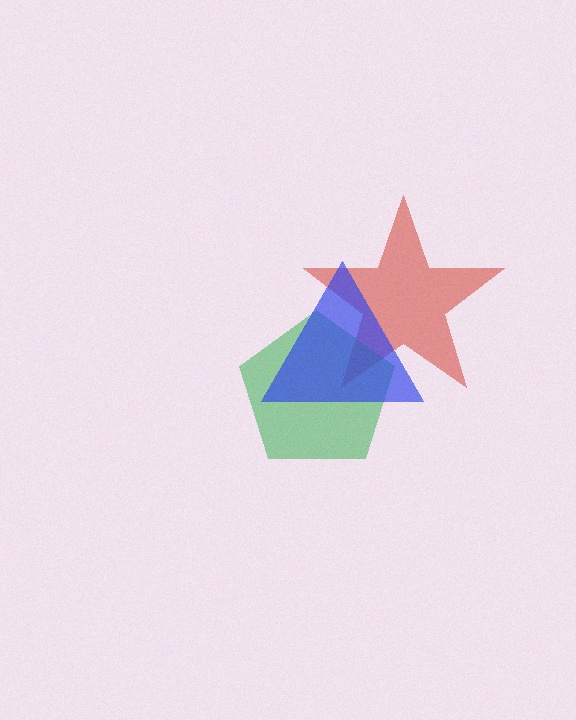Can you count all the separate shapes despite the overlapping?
Yes, there are 3 separate shapes.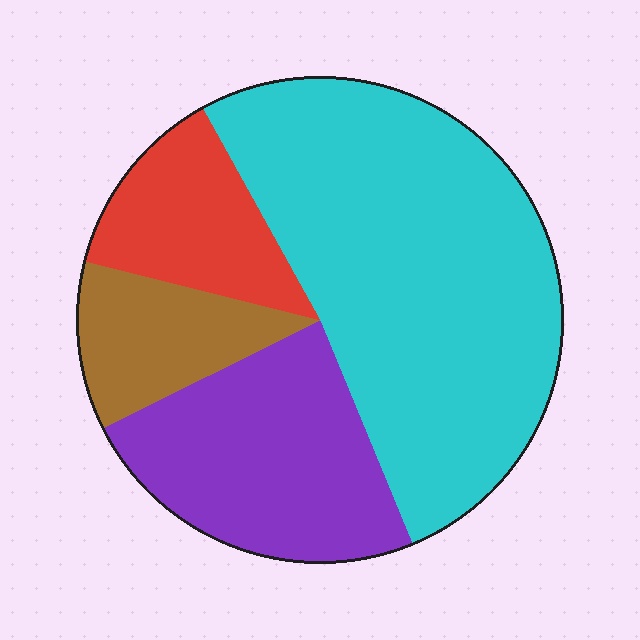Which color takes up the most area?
Cyan, at roughly 50%.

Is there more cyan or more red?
Cyan.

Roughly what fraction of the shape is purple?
Purple covers 24% of the shape.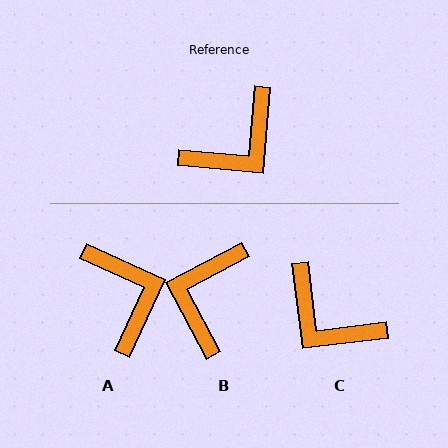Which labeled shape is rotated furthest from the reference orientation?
B, about 147 degrees away.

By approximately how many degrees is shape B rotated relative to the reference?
Approximately 147 degrees clockwise.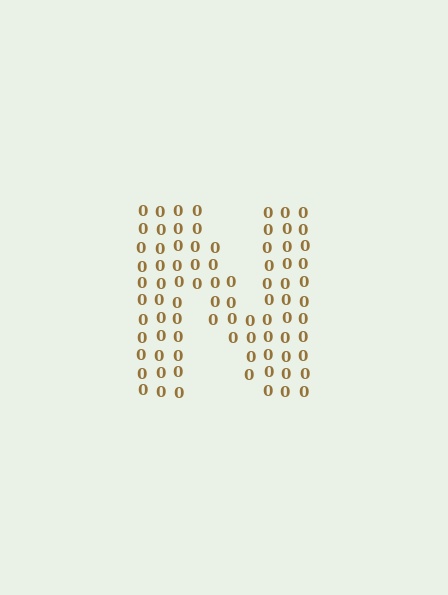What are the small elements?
The small elements are digit 0's.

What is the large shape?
The large shape is the letter N.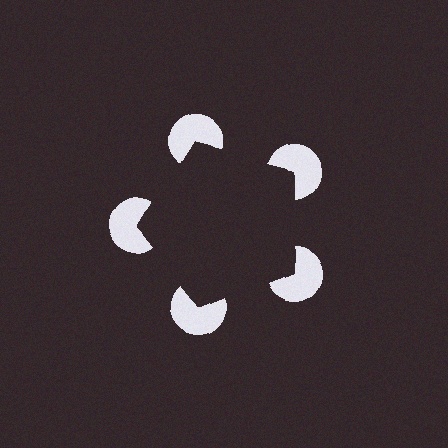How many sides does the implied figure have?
5 sides.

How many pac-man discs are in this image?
There are 5 — one at each vertex of the illusory pentagon.